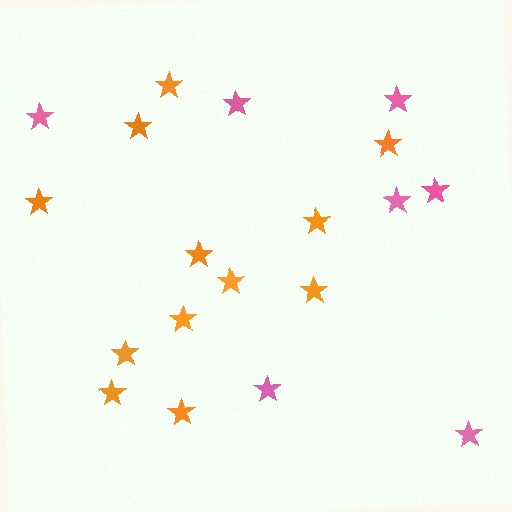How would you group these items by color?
There are 2 groups: one group of pink stars (7) and one group of orange stars (12).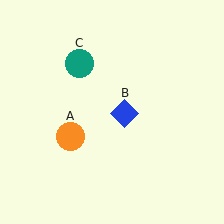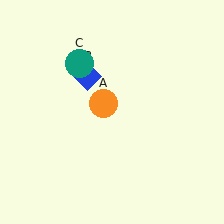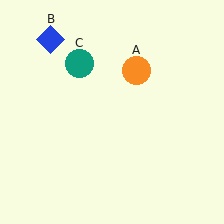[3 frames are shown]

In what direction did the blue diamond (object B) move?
The blue diamond (object B) moved up and to the left.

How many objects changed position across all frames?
2 objects changed position: orange circle (object A), blue diamond (object B).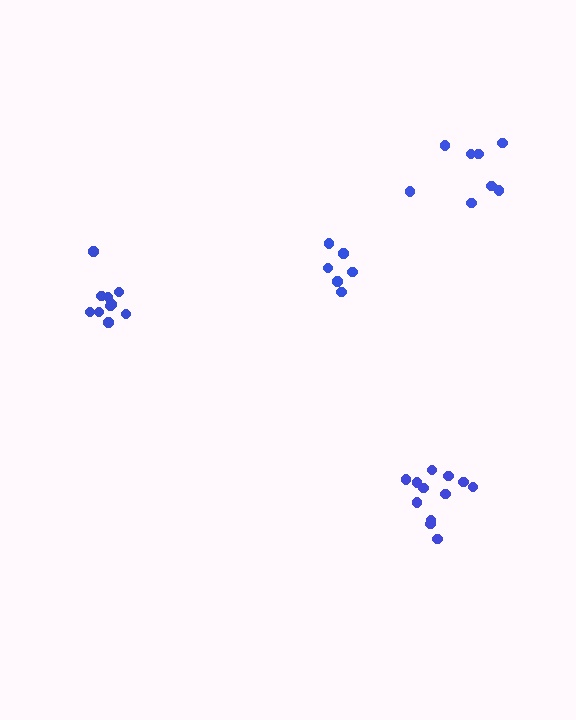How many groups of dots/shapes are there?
There are 4 groups.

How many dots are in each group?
Group 1: 6 dots, Group 2: 10 dots, Group 3: 8 dots, Group 4: 12 dots (36 total).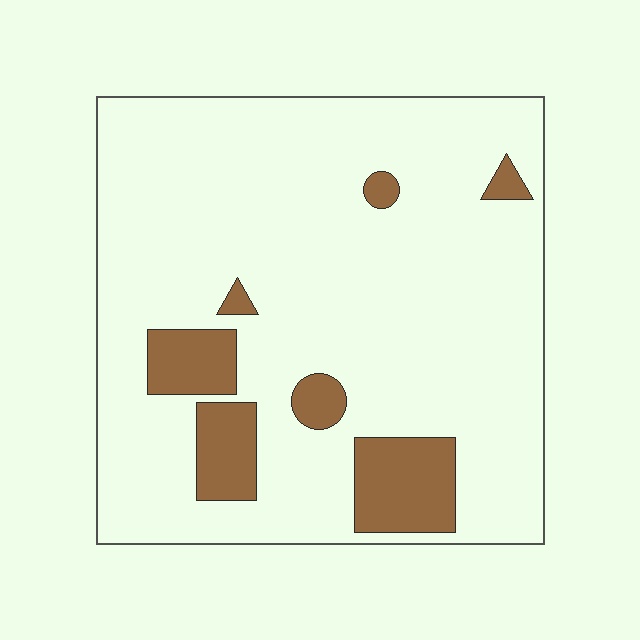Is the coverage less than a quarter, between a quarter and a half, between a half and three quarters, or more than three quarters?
Less than a quarter.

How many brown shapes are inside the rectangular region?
7.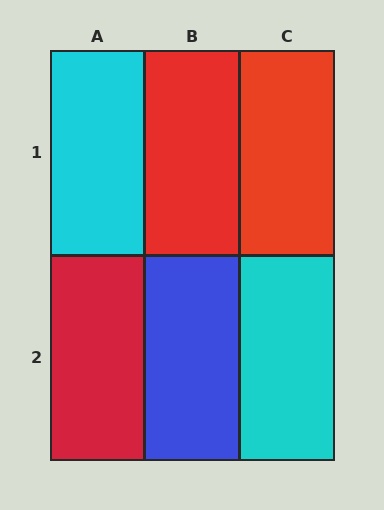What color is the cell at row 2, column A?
Red.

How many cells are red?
3 cells are red.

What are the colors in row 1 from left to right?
Cyan, red, red.